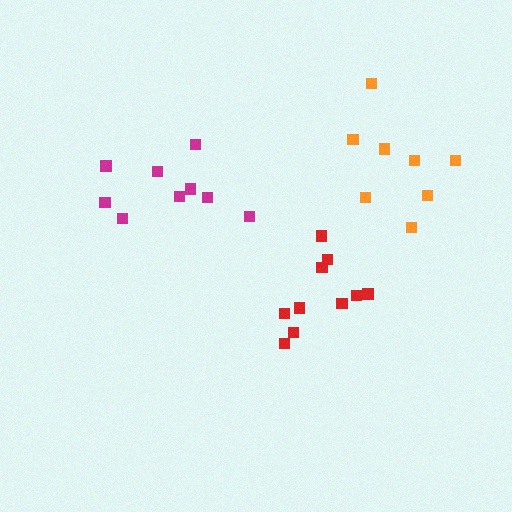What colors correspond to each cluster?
The clusters are colored: orange, magenta, red.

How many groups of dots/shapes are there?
There are 3 groups.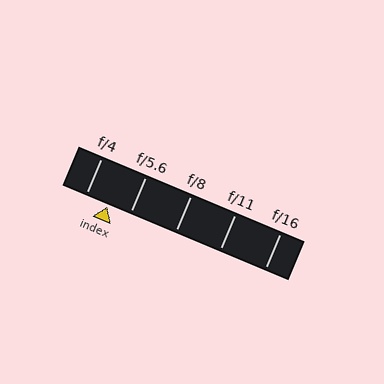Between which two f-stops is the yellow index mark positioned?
The index mark is between f/4 and f/5.6.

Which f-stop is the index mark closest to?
The index mark is closest to f/5.6.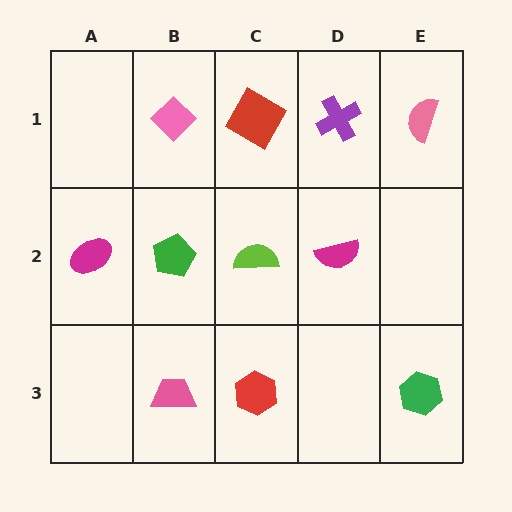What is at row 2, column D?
A magenta semicircle.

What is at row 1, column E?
A pink semicircle.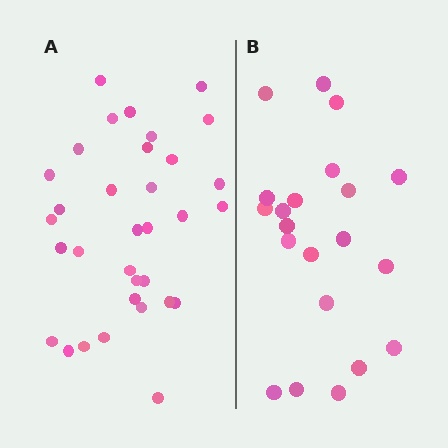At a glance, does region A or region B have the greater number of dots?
Region A (the left region) has more dots.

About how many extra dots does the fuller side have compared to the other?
Region A has roughly 12 or so more dots than region B.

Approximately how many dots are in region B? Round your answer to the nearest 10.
About 20 dots. (The exact count is 21, which rounds to 20.)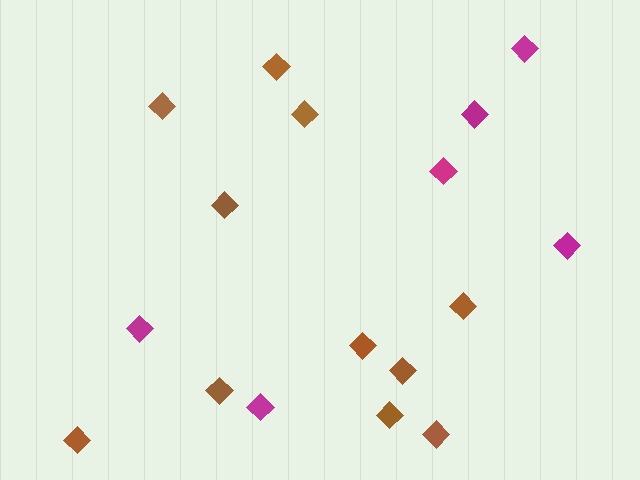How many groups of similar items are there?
There are 2 groups: one group of brown diamonds (11) and one group of magenta diamonds (6).